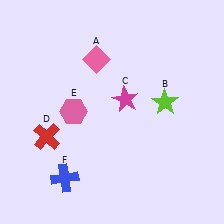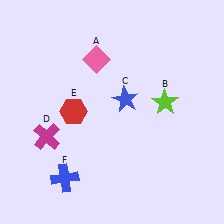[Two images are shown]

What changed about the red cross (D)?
In Image 1, D is red. In Image 2, it changed to magenta.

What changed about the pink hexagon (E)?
In Image 1, E is pink. In Image 2, it changed to red.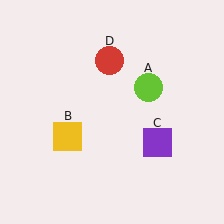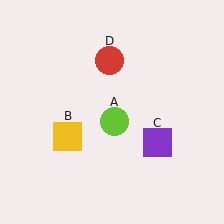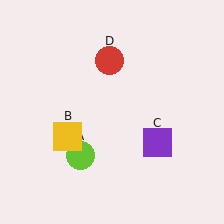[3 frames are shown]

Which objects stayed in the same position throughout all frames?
Yellow square (object B) and purple square (object C) and red circle (object D) remained stationary.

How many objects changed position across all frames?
1 object changed position: lime circle (object A).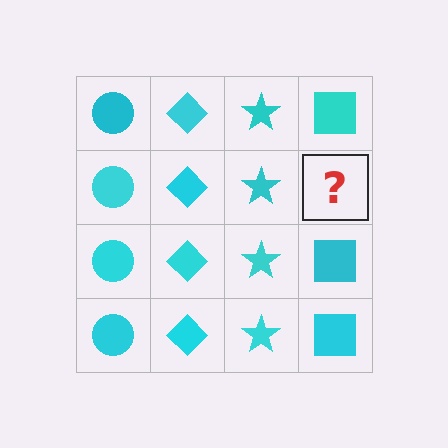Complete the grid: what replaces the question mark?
The question mark should be replaced with a cyan square.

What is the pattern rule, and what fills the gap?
The rule is that each column has a consistent shape. The gap should be filled with a cyan square.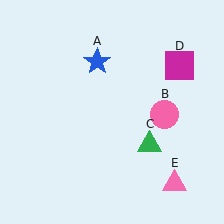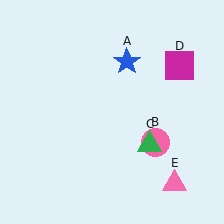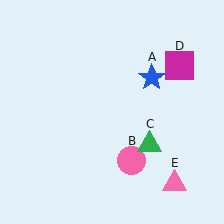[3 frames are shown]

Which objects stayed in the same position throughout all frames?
Green triangle (object C) and magenta square (object D) and pink triangle (object E) remained stationary.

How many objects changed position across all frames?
2 objects changed position: blue star (object A), pink circle (object B).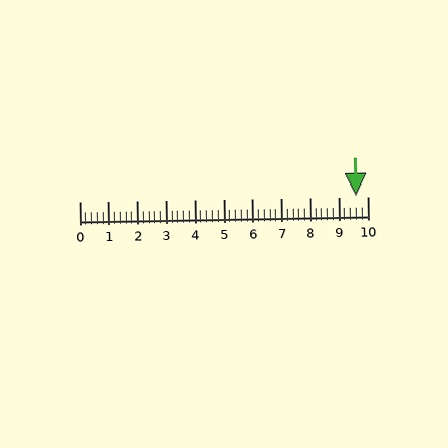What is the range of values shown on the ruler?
The ruler shows values from 0 to 10.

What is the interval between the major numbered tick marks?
The major tick marks are spaced 1 units apart.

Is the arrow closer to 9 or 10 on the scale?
The arrow is closer to 10.